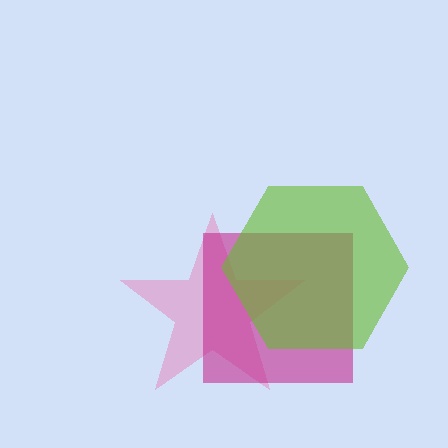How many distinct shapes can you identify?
There are 3 distinct shapes: a pink star, a magenta square, a lime hexagon.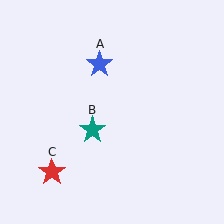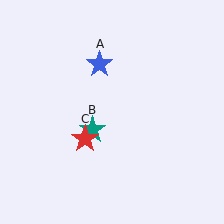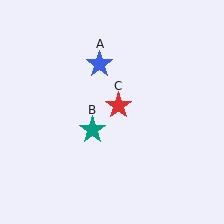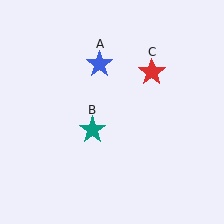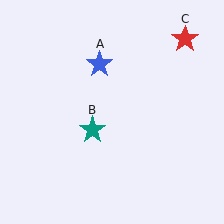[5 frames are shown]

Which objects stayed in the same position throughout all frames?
Blue star (object A) and teal star (object B) remained stationary.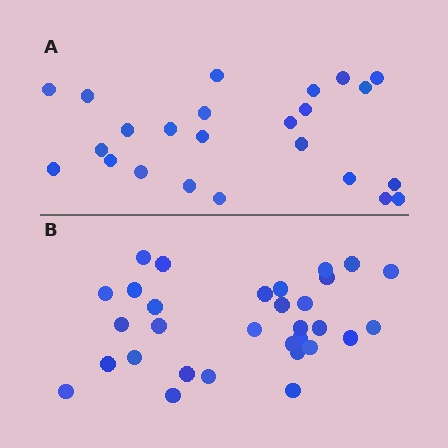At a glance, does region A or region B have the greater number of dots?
Region B (the bottom region) has more dots.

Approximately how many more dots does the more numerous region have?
Region B has roughly 8 or so more dots than region A.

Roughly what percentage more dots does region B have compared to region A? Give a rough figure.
About 30% more.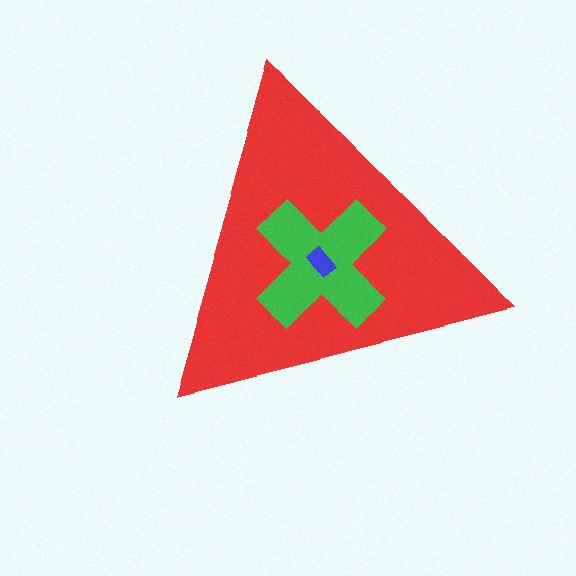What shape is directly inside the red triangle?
The green cross.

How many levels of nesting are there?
3.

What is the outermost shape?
The red triangle.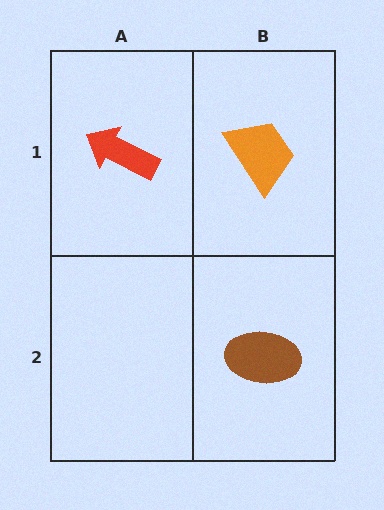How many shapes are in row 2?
1 shape.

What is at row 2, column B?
A brown ellipse.